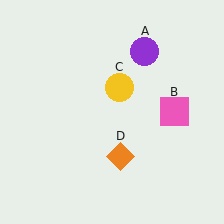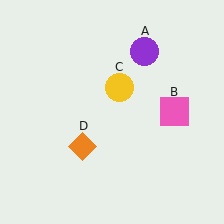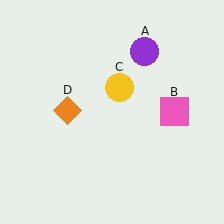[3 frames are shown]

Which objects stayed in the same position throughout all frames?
Purple circle (object A) and pink square (object B) and yellow circle (object C) remained stationary.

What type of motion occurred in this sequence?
The orange diamond (object D) rotated clockwise around the center of the scene.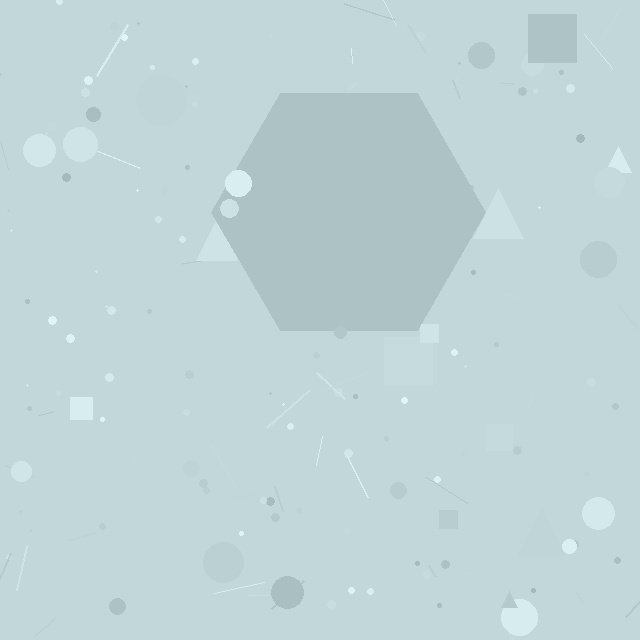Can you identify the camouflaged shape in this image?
The camouflaged shape is a hexagon.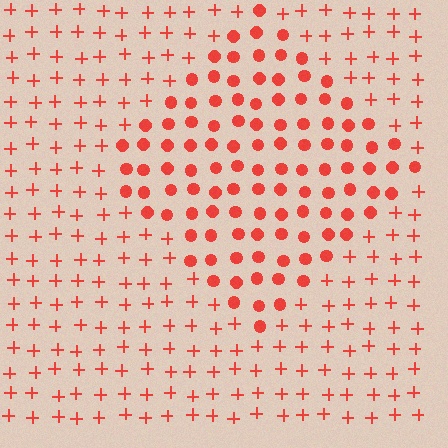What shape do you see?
I see a diamond.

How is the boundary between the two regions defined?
The boundary is defined by a change in element shape: circles inside vs. plus signs outside. All elements share the same color and spacing.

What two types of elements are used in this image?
The image uses circles inside the diamond region and plus signs outside it.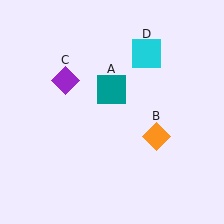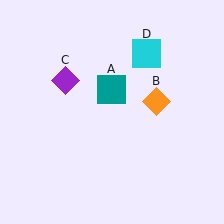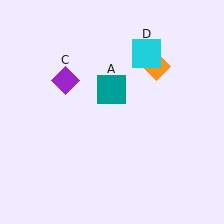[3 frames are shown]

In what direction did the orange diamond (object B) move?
The orange diamond (object B) moved up.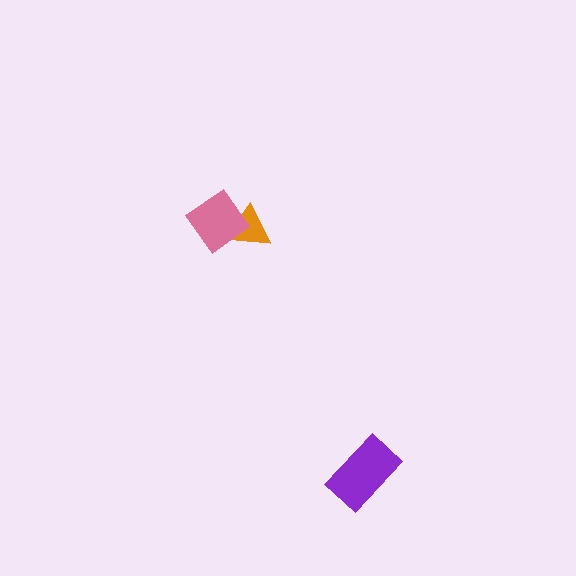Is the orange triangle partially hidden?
Yes, it is partially covered by another shape.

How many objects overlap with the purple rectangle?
0 objects overlap with the purple rectangle.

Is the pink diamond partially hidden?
No, no other shape covers it.